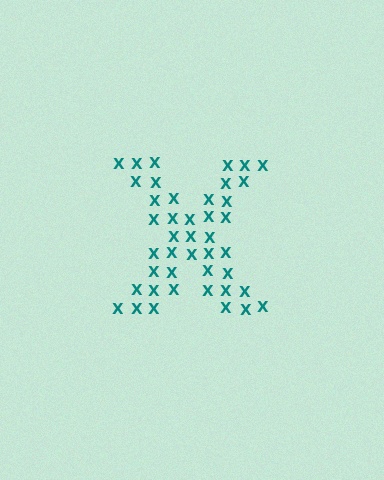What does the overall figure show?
The overall figure shows the letter X.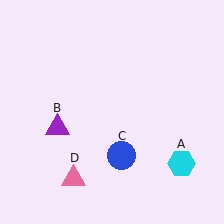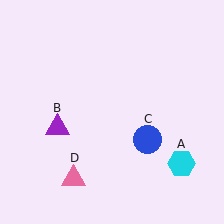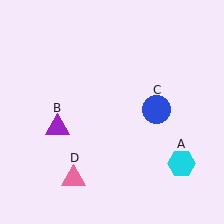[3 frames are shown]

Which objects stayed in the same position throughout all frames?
Cyan hexagon (object A) and purple triangle (object B) and pink triangle (object D) remained stationary.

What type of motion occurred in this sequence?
The blue circle (object C) rotated counterclockwise around the center of the scene.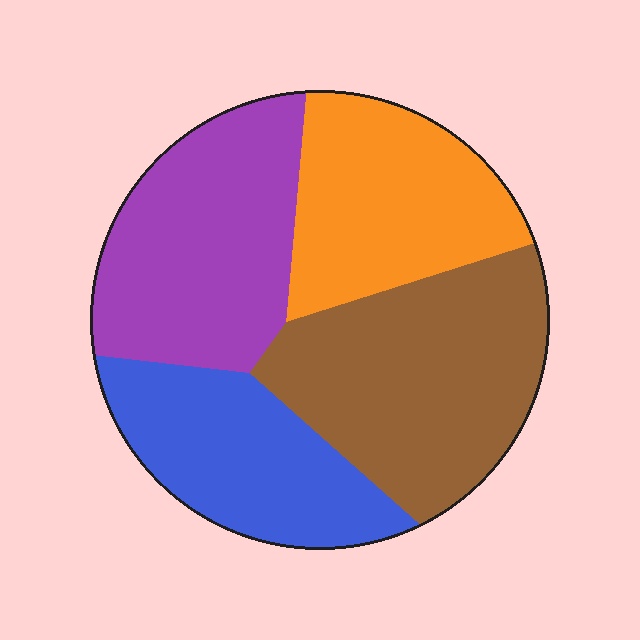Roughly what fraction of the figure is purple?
Purple covers roughly 25% of the figure.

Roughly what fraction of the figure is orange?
Orange takes up about one fifth (1/5) of the figure.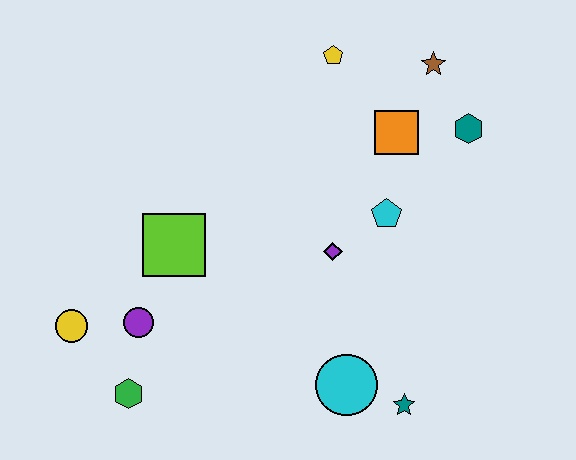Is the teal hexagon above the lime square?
Yes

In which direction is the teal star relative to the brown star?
The teal star is below the brown star.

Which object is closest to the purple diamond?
The cyan pentagon is closest to the purple diamond.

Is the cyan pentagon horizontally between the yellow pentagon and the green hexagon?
No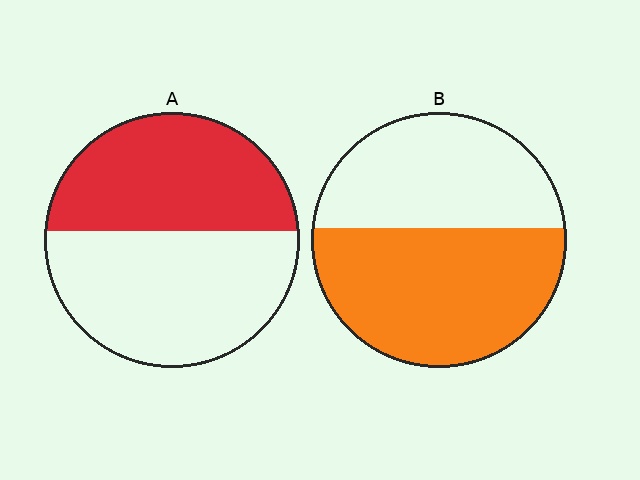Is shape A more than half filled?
No.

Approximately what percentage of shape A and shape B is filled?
A is approximately 45% and B is approximately 55%.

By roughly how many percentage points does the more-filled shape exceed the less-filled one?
By roughly 10 percentage points (B over A).